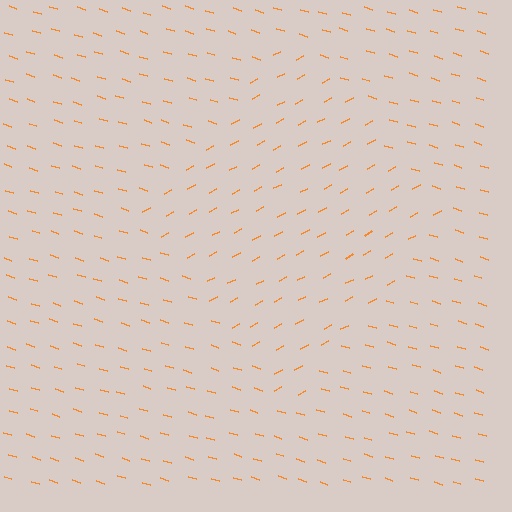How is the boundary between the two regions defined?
The boundary is defined purely by a change in line orientation (approximately 45 degrees difference). All lines are the same color and thickness.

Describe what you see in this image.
The image is filled with small orange line segments. A diamond region in the image has lines oriented differently from the surrounding lines, creating a visible texture boundary.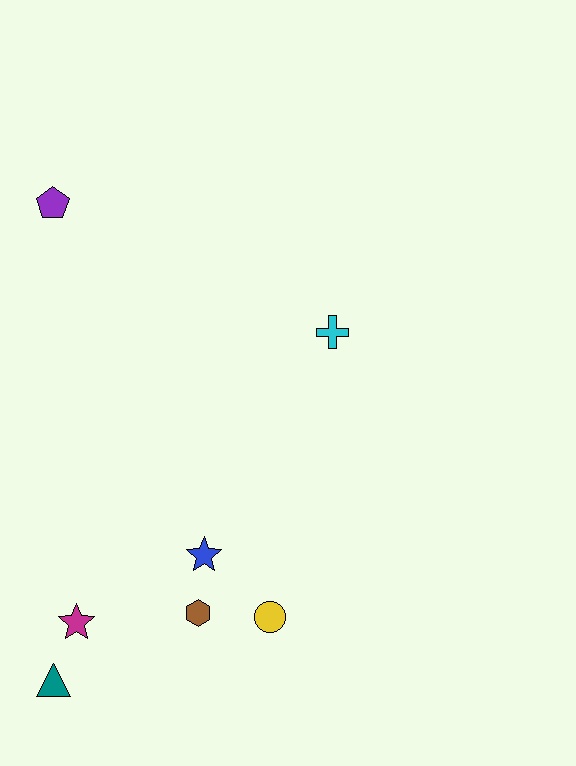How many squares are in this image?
There are no squares.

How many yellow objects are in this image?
There is 1 yellow object.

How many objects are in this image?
There are 7 objects.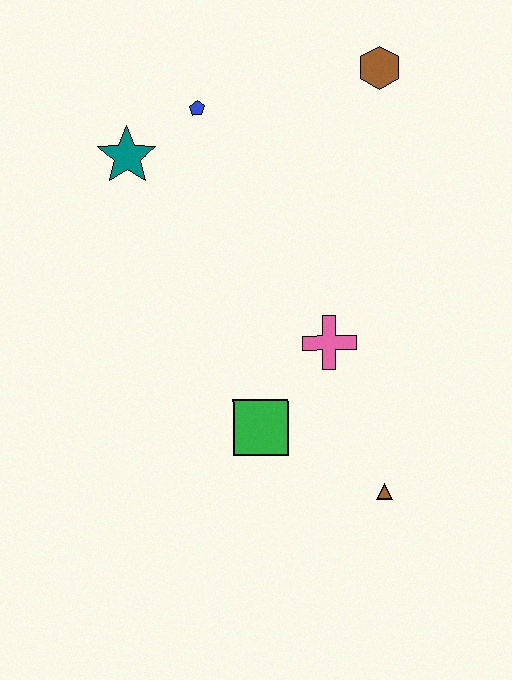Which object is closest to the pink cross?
The green square is closest to the pink cross.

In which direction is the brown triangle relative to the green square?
The brown triangle is to the right of the green square.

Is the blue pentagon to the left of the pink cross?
Yes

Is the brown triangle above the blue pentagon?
No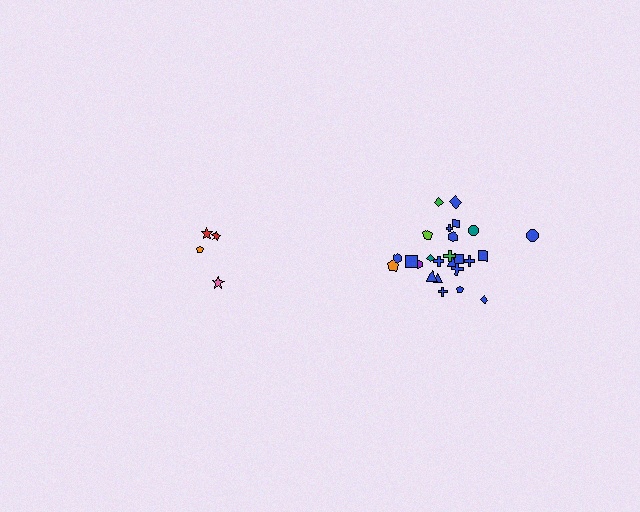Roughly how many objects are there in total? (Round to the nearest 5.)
Roughly 30 objects in total.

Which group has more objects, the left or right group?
The right group.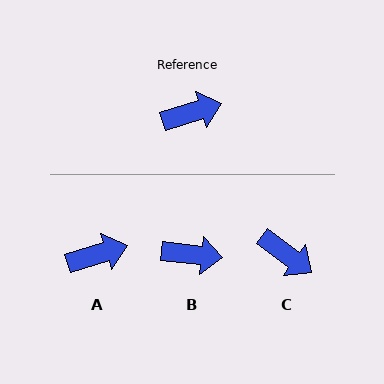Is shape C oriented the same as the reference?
No, it is off by about 54 degrees.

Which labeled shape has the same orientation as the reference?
A.